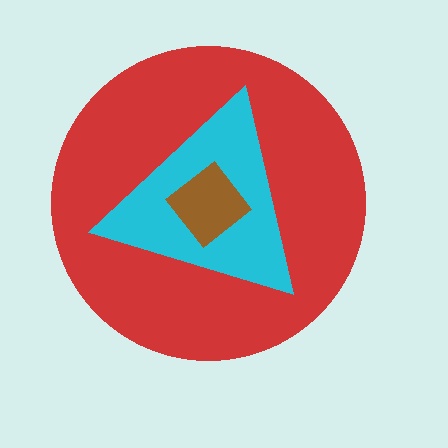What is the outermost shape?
The red circle.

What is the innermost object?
The brown diamond.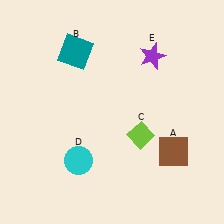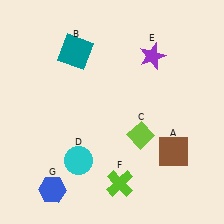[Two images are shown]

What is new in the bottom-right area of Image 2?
A lime cross (F) was added in the bottom-right area of Image 2.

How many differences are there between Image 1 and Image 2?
There are 2 differences between the two images.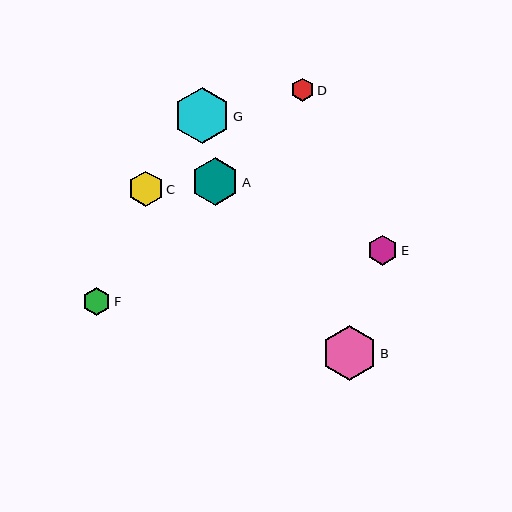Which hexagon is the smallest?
Hexagon D is the smallest with a size of approximately 23 pixels.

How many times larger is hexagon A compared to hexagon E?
Hexagon A is approximately 1.6 times the size of hexagon E.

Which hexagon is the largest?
Hexagon G is the largest with a size of approximately 56 pixels.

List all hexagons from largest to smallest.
From largest to smallest: G, B, A, C, E, F, D.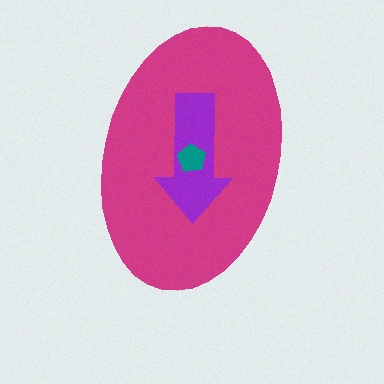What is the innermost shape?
The teal pentagon.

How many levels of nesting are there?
3.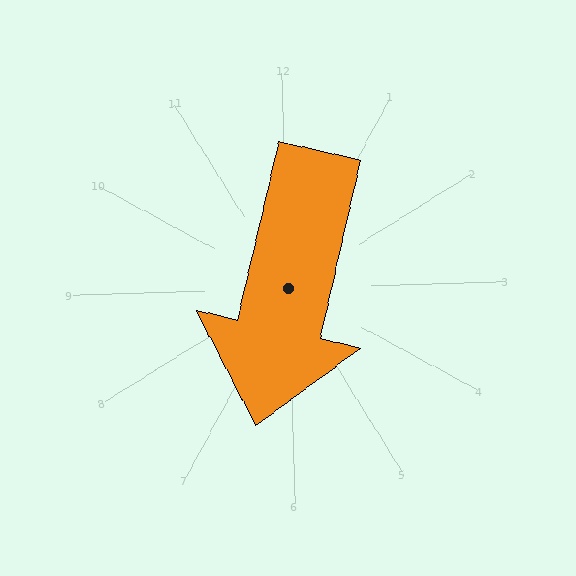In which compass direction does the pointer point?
South.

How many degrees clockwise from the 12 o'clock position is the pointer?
Approximately 195 degrees.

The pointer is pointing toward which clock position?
Roughly 6 o'clock.